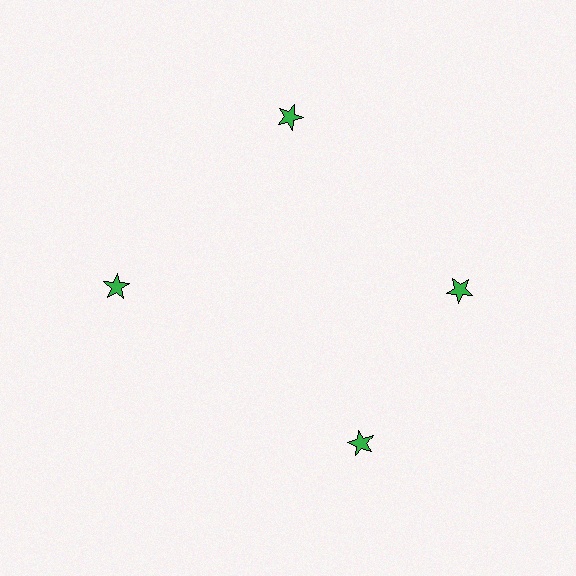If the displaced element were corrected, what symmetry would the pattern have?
It would have 4-fold rotational symmetry — the pattern would map onto itself every 90 degrees.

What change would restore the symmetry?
The symmetry would be restored by rotating it back into even spacing with its neighbors so that all 4 stars sit at equal angles and equal distance from the center.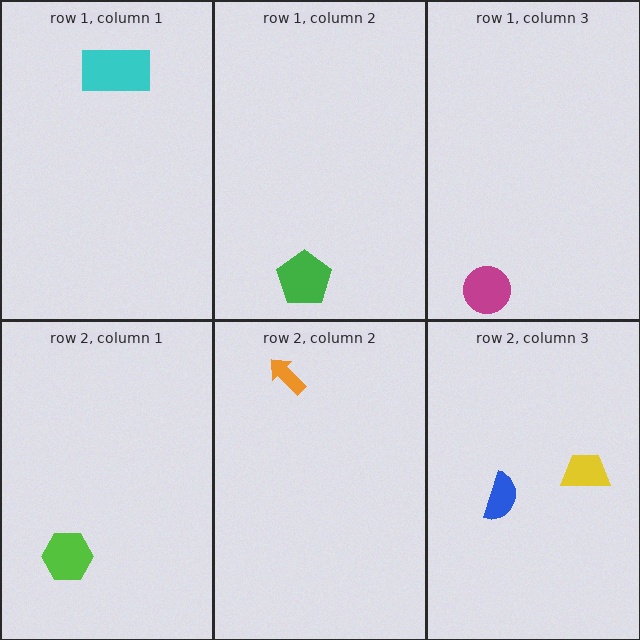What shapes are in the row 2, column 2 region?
The orange arrow.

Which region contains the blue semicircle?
The row 2, column 3 region.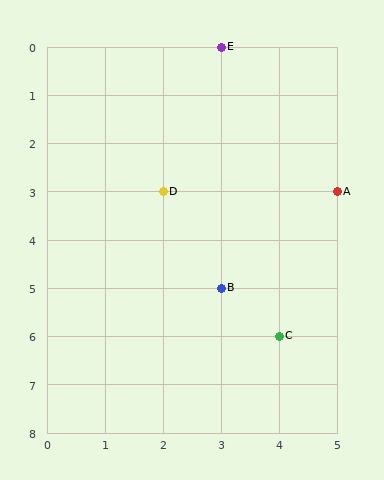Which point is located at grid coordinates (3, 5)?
Point B is at (3, 5).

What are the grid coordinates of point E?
Point E is at grid coordinates (3, 0).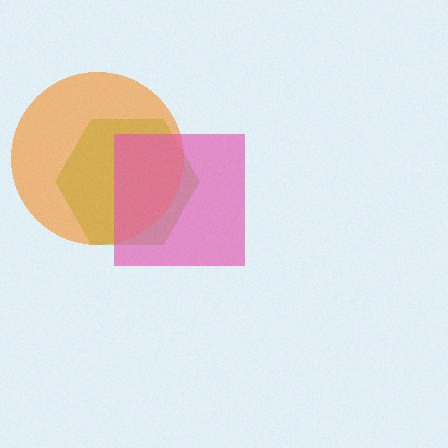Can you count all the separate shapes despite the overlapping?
Yes, there are 3 separate shapes.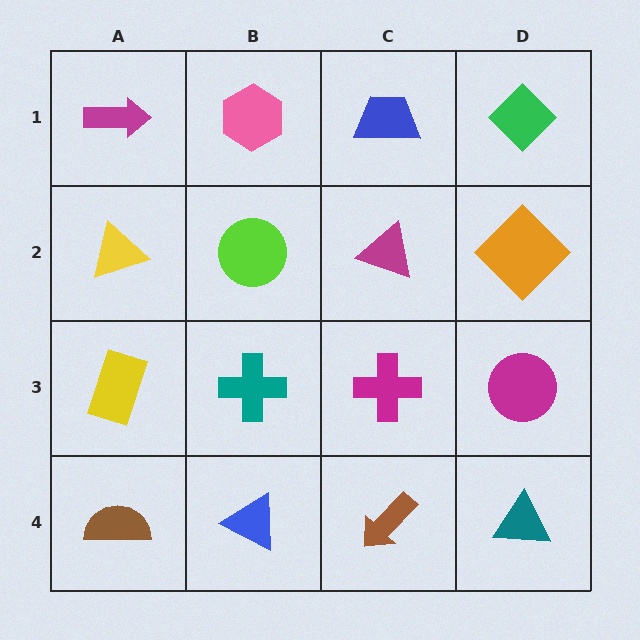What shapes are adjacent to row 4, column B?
A teal cross (row 3, column B), a brown semicircle (row 4, column A), a brown arrow (row 4, column C).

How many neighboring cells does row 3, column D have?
3.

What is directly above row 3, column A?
A yellow triangle.